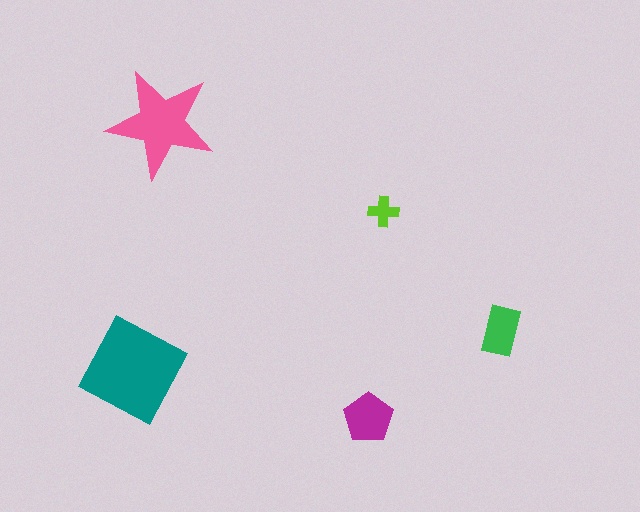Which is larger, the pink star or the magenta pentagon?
The pink star.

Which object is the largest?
The teal square.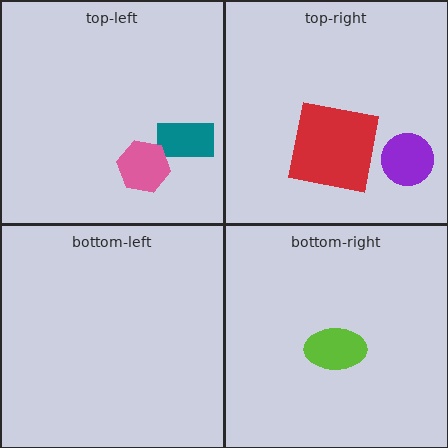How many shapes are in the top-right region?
2.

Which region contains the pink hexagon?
The top-left region.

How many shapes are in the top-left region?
2.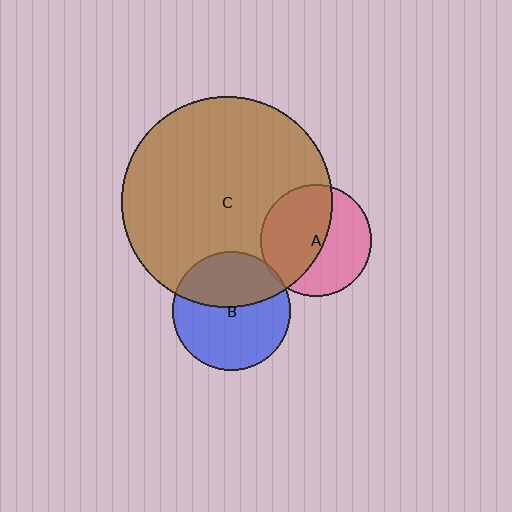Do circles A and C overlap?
Yes.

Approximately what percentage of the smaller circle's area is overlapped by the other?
Approximately 55%.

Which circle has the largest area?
Circle C (brown).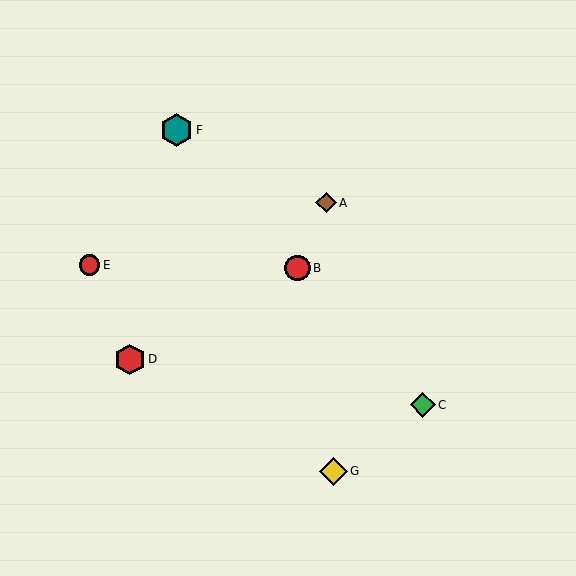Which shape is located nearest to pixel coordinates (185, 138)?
The teal hexagon (labeled F) at (177, 130) is nearest to that location.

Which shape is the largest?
The teal hexagon (labeled F) is the largest.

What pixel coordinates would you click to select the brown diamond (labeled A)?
Click at (326, 203) to select the brown diamond A.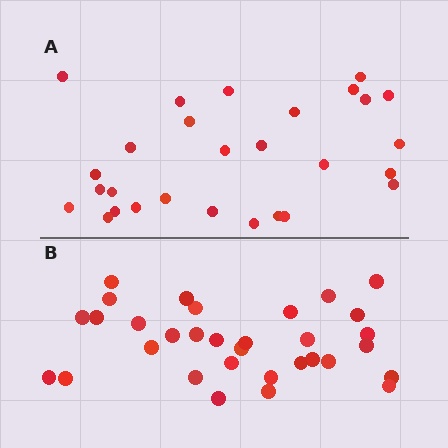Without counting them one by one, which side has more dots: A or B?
Region B (the bottom region) has more dots.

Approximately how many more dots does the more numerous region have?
Region B has about 4 more dots than region A.